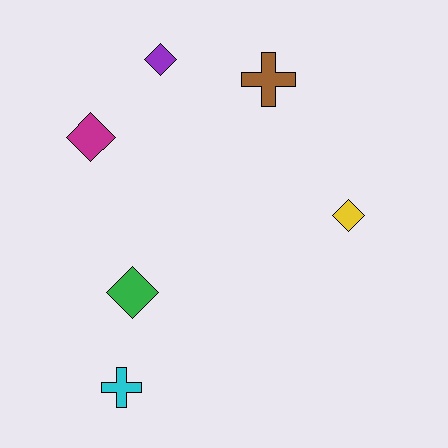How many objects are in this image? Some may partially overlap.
There are 6 objects.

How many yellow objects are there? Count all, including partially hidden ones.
There is 1 yellow object.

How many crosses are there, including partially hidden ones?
There are 2 crosses.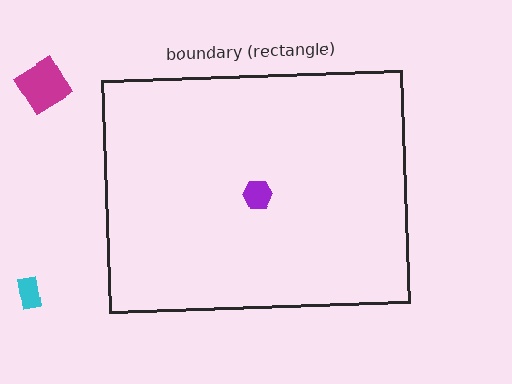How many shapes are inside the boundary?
1 inside, 2 outside.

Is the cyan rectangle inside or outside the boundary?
Outside.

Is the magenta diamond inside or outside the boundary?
Outside.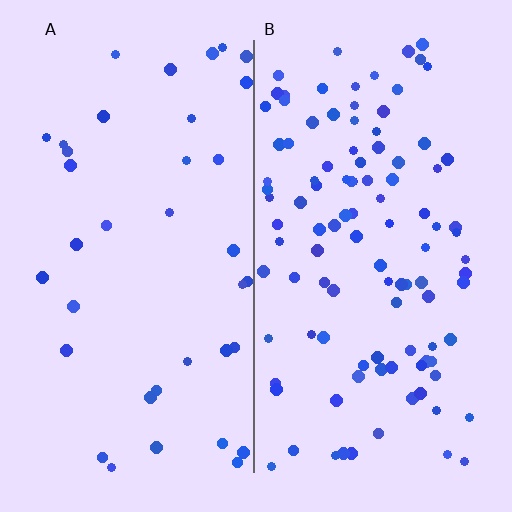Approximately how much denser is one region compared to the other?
Approximately 2.9× — region B over region A.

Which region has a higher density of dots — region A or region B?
B (the right).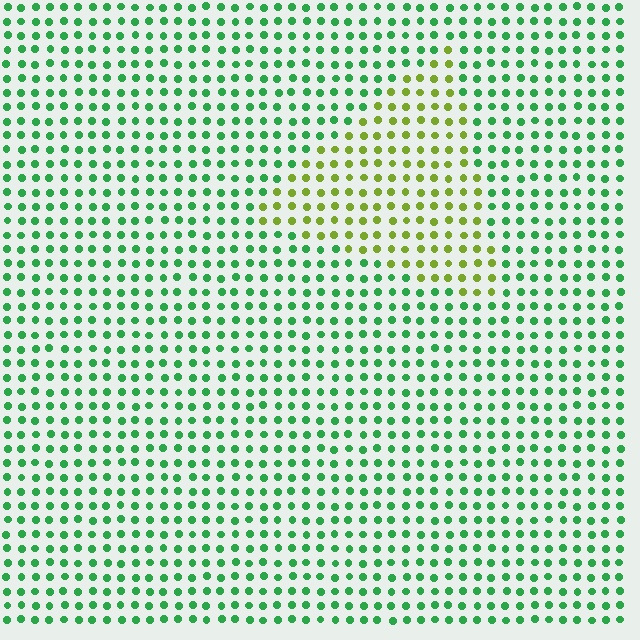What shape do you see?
I see a triangle.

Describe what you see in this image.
The image is filled with small green elements in a uniform arrangement. A triangle-shaped region is visible where the elements are tinted to a slightly different hue, forming a subtle color boundary.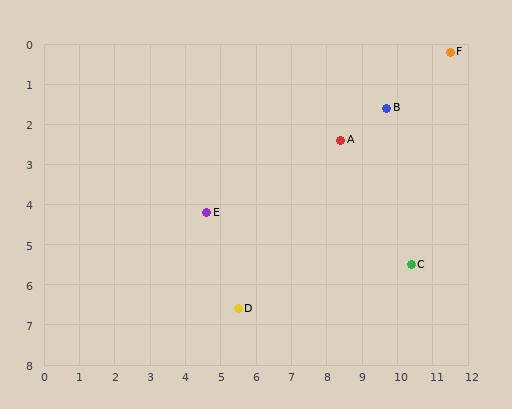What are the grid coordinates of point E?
Point E is at approximately (4.6, 4.2).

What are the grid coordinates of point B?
Point B is at approximately (9.7, 1.6).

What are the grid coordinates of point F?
Point F is at approximately (11.5, 0.2).